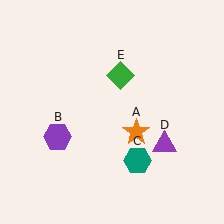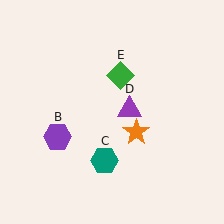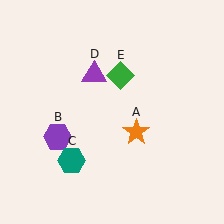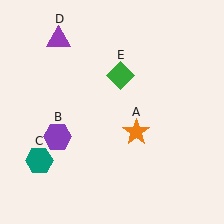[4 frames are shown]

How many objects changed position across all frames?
2 objects changed position: teal hexagon (object C), purple triangle (object D).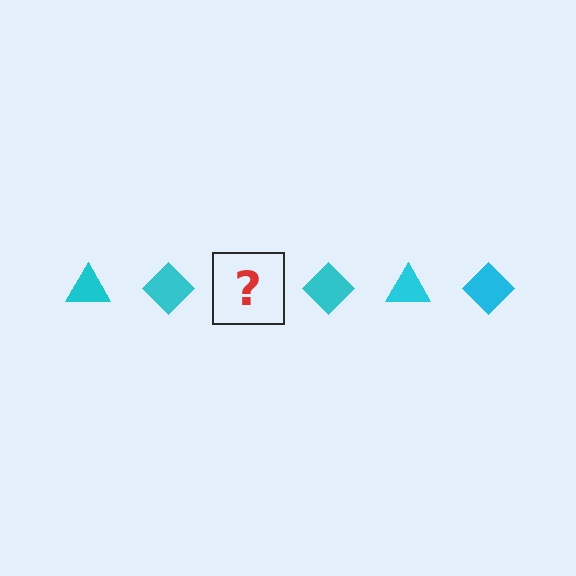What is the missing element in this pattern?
The missing element is a cyan triangle.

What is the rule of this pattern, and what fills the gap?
The rule is that the pattern cycles through triangle, diamond shapes in cyan. The gap should be filled with a cyan triangle.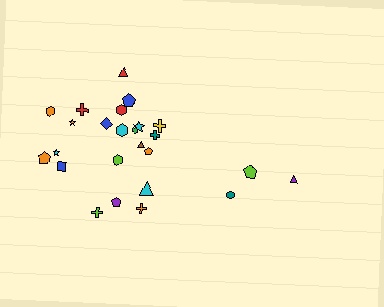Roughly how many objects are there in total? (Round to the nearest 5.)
Roughly 25 objects in total.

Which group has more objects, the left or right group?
The left group.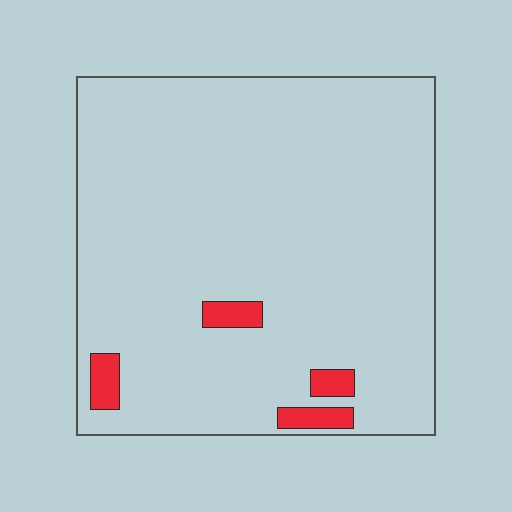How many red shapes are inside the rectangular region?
4.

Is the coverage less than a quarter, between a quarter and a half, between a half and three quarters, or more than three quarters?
Less than a quarter.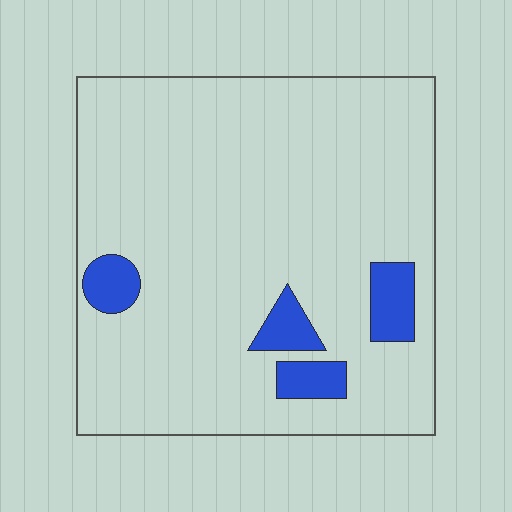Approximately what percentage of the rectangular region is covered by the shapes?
Approximately 10%.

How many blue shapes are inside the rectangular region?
4.